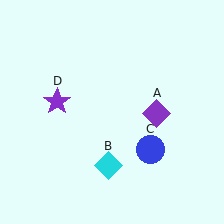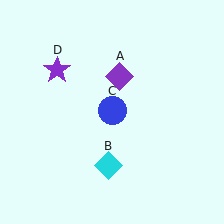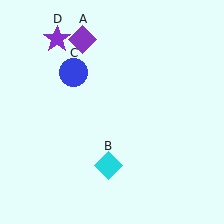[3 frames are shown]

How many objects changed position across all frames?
3 objects changed position: purple diamond (object A), blue circle (object C), purple star (object D).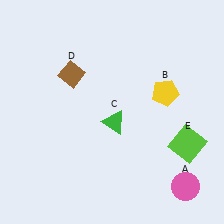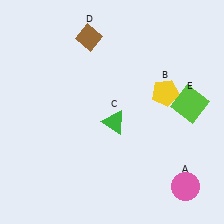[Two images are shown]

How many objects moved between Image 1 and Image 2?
2 objects moved between the two images.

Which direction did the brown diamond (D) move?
The brown diamond (D) moved up.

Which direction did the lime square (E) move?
The lime square (E) moved up.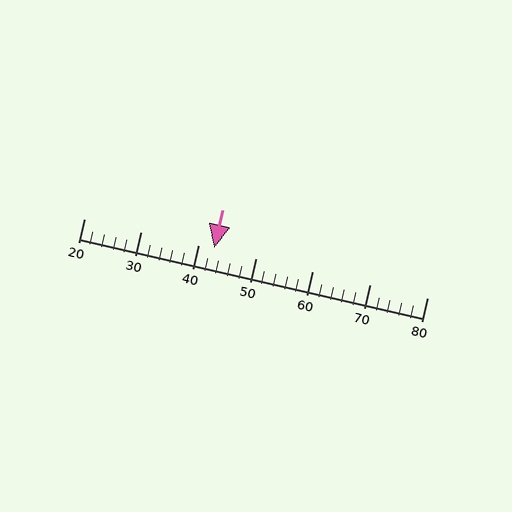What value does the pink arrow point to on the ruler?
The pink arrow points to approximately 43.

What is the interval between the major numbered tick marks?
The major tick marks are spaced 10 units apart.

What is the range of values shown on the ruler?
The ruler shows values from 20 to 80.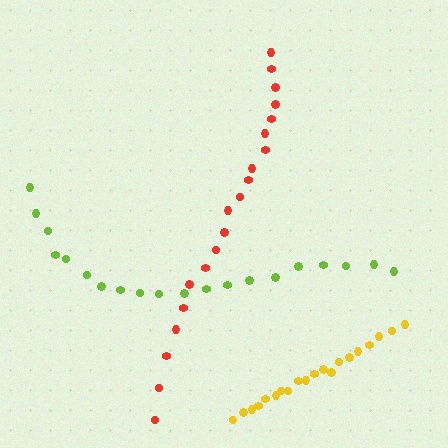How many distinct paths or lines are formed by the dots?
There are 3 distinct paths.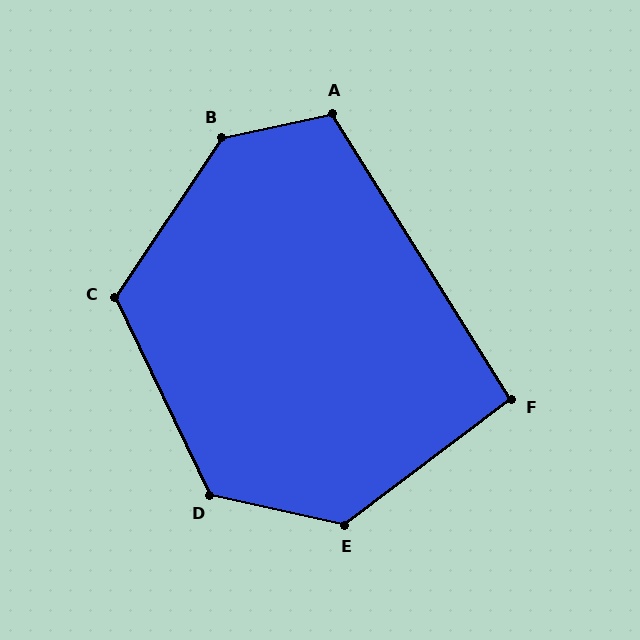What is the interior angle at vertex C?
Approximately 120 degrees (obtuse).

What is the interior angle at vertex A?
Approximately 110 degrees (obtuse).